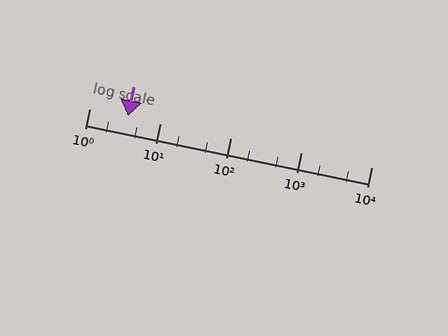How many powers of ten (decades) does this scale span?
The scale spans 4 decades, from 1 to 10000.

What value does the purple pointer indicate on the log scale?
The pointer indicates approximately 3.5.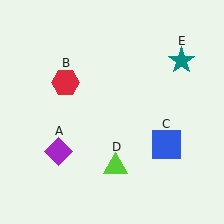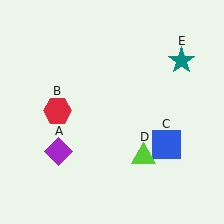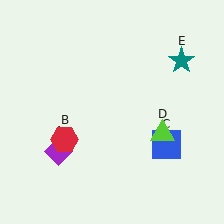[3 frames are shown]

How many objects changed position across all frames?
2 objects changed position: red hexagon (object B), lime triangle (object D).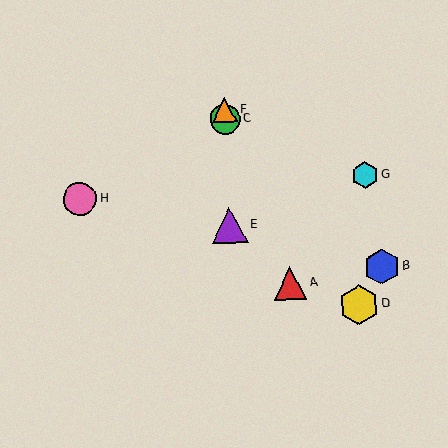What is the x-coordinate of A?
Object A is at x≈290.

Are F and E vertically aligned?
Yes, both are at x≈225.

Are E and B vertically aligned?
No, E is at x≈229 and B is at x≈382.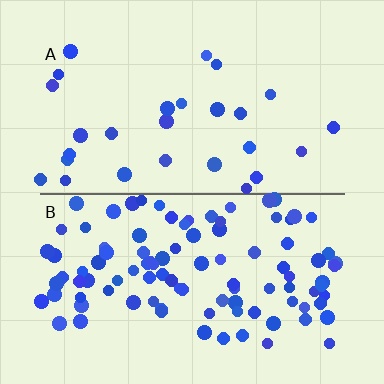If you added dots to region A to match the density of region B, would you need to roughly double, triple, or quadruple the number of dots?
Approximately quadruple.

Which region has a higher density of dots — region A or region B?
B (the bottom).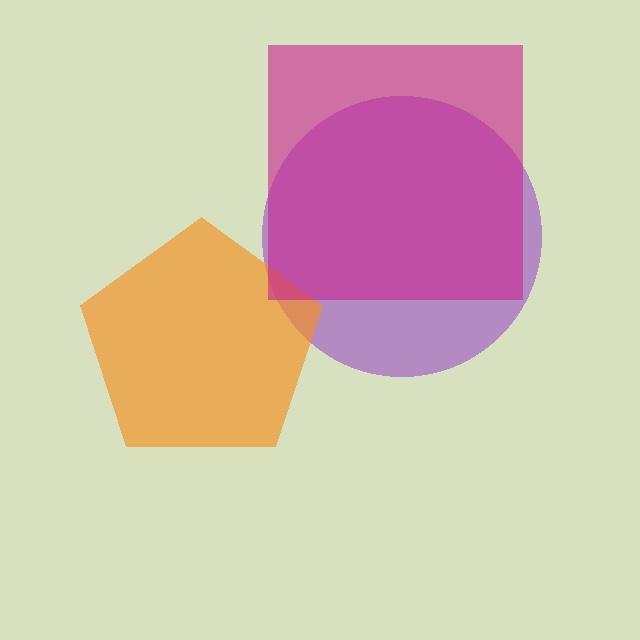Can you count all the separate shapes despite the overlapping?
Yes, there are 3 separate shapes.